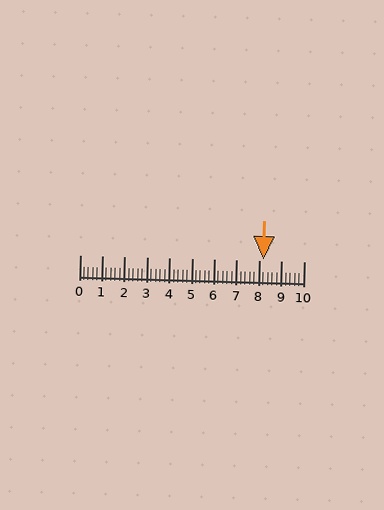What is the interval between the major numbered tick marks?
The major tick marks are spaced 1 units apart.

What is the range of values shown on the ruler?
The ruler shows values from 0 to 10.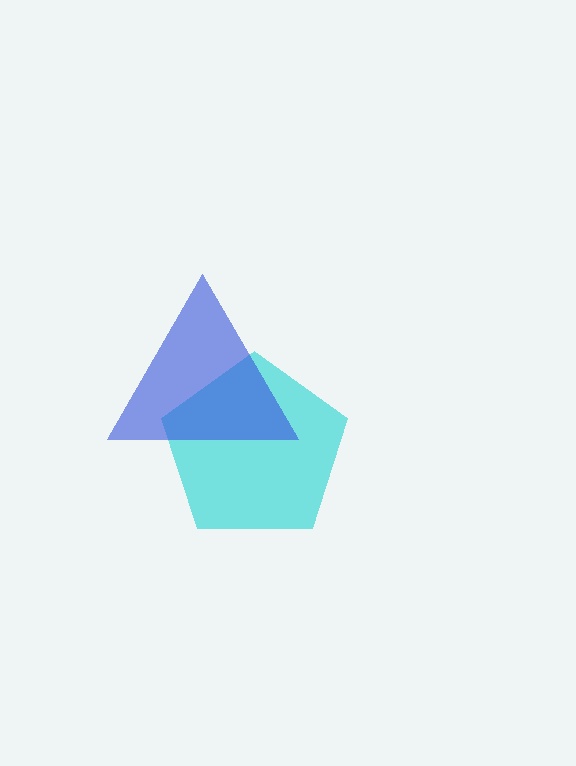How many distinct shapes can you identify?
There are 2 distinct shapes: a cyan pentagon, a blue triangle.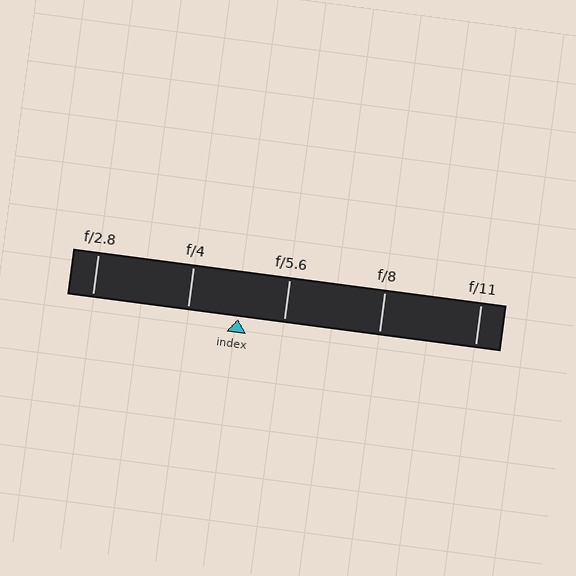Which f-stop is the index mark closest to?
The index mark is closest to f/5.6.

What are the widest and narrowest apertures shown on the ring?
The widest aperture shown is f/2.8 and the narrowest is f/11.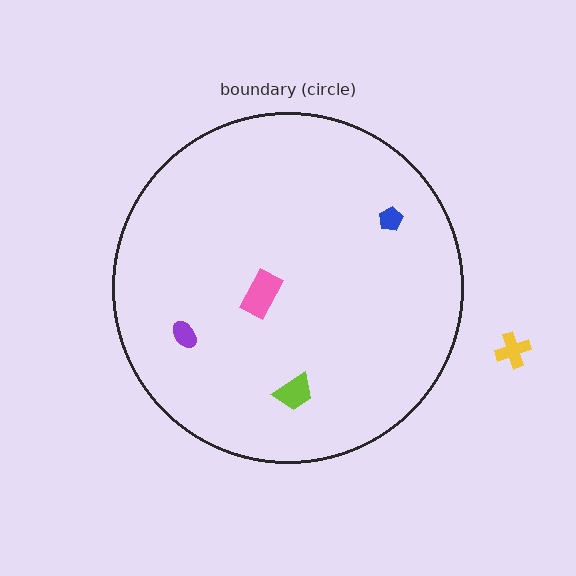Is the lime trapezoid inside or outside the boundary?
Inside.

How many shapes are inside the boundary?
4 inside, 1 outside.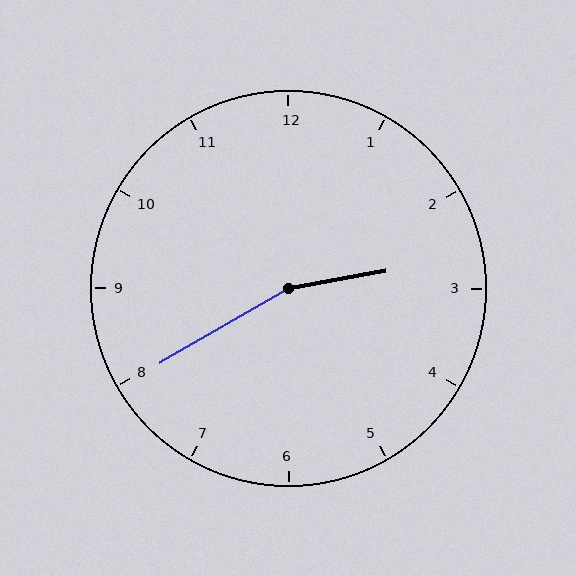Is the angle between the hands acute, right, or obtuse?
It is obtuse.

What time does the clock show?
2:40.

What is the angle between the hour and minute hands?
Approximately 160 degrees.